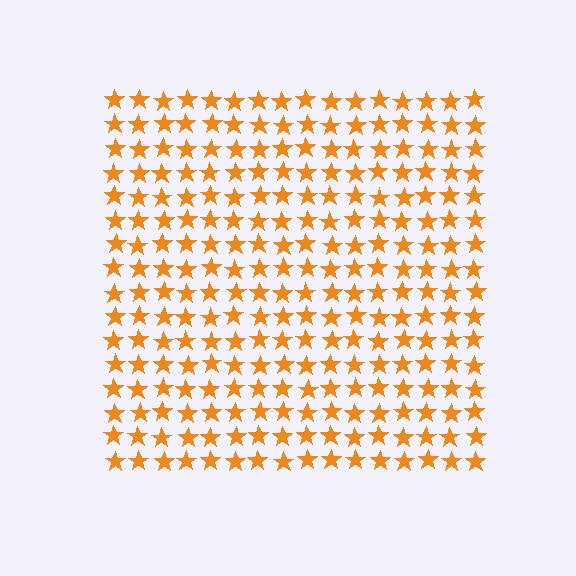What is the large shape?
The large shape is a square.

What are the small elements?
The small elements are stars.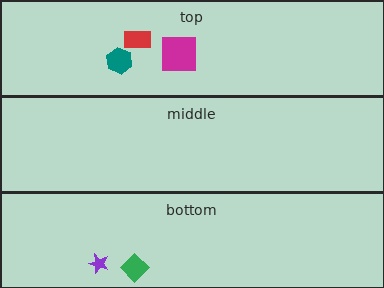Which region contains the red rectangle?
The top region.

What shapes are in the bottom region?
The green diamond, the purple star.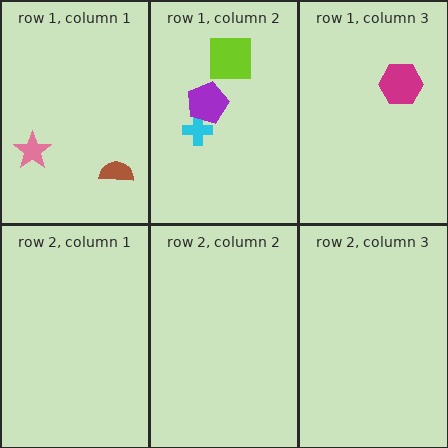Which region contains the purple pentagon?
The row 1, column 2 region.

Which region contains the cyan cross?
The row 1, column 2 region.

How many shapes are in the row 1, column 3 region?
1.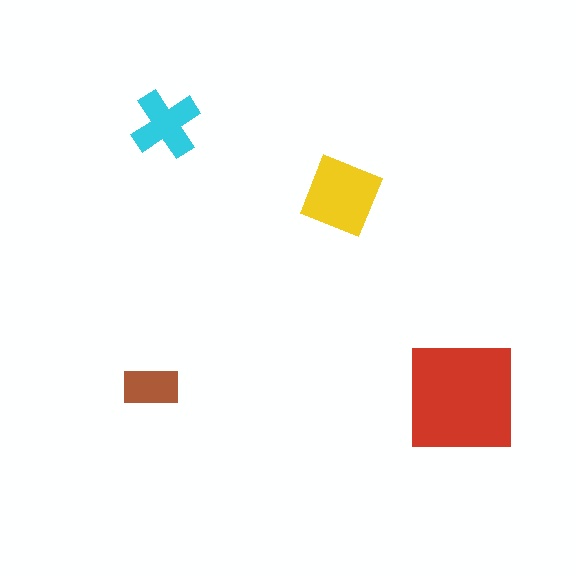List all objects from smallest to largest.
The brown rectangle, the cyan cross, the yellow diamond, the red square.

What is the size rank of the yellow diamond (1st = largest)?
2nd.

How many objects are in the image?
There are 4 objects in the image.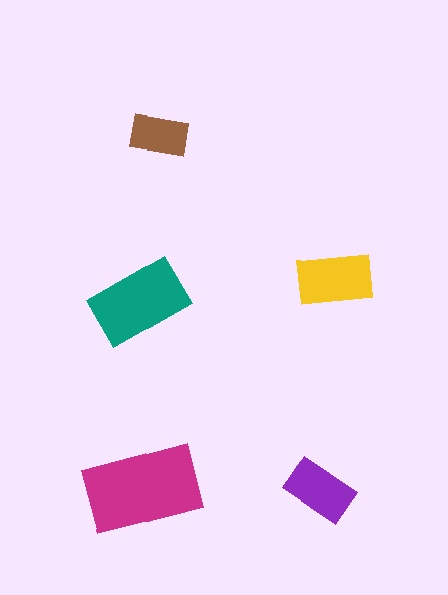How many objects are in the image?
There are 5 objects in the image.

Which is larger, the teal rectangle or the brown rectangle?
The teal one.